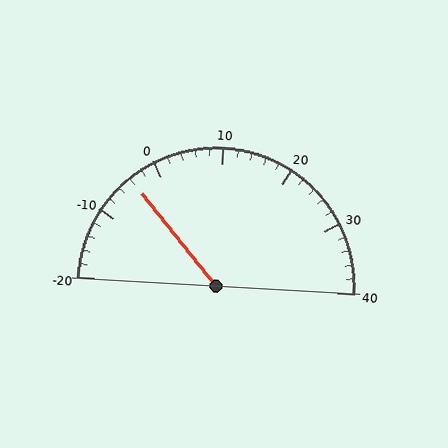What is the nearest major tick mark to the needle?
The nearest major tick mark is 0.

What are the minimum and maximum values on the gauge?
The gauge ranges from -20 to 40.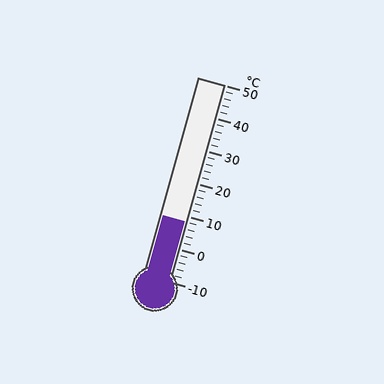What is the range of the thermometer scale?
The thermometer scale ranges from -10°C to 50°C.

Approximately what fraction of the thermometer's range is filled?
The thermometer is filled to approximately 30% of its range.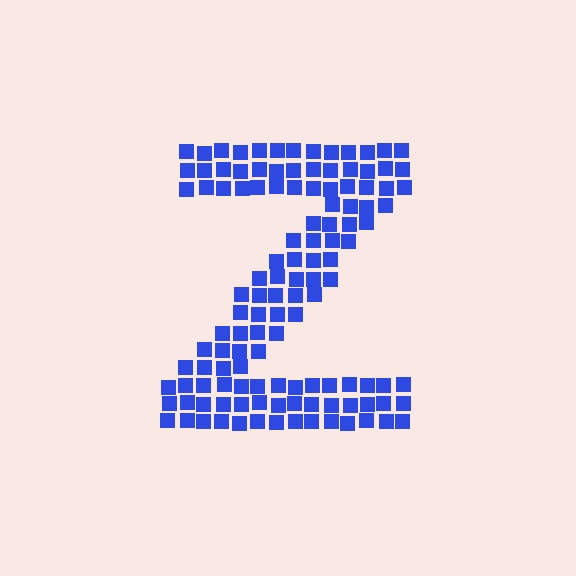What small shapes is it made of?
It is made of small squares.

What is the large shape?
The large shape is the letter Z.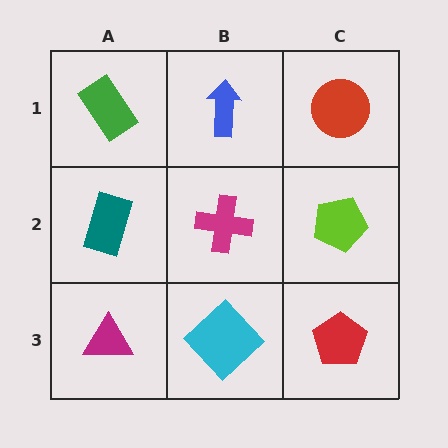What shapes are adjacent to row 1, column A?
A teal rectangle (row 2, column A), a blue arrow (row 1, column B).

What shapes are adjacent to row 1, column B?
A magenta cross (row 2, column B), a green rectangle (row 1, column A), a red circle (row 1, column C).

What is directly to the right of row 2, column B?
A lime pentagon.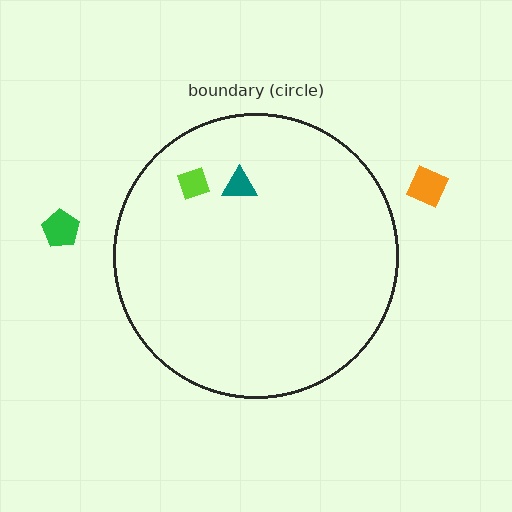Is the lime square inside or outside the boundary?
Inside.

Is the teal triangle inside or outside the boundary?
Inside.